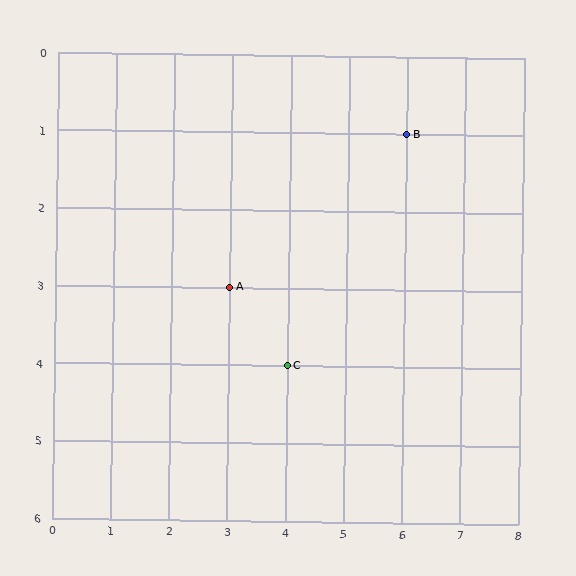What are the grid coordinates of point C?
Point C is at grid coordinates (4, 4).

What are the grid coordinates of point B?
Point B is at grid coordinates (6, 1).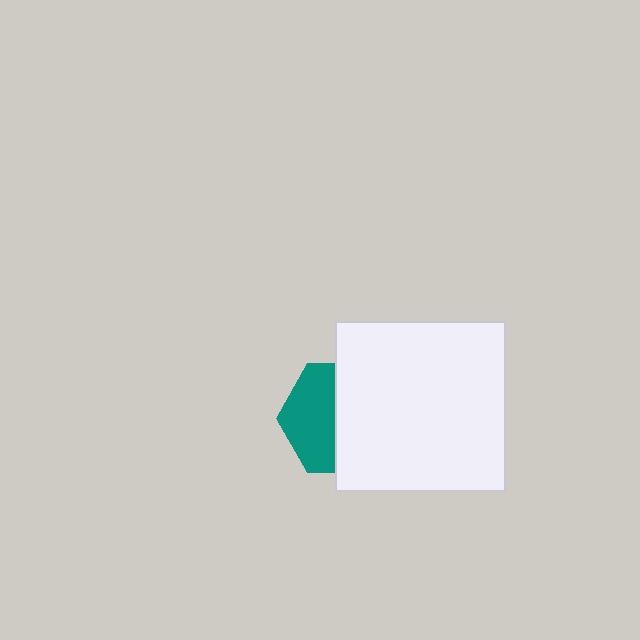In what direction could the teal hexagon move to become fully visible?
The teal hexagon could move left. That would shift it out from behind the white square entirely.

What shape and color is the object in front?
The object in front is a white square.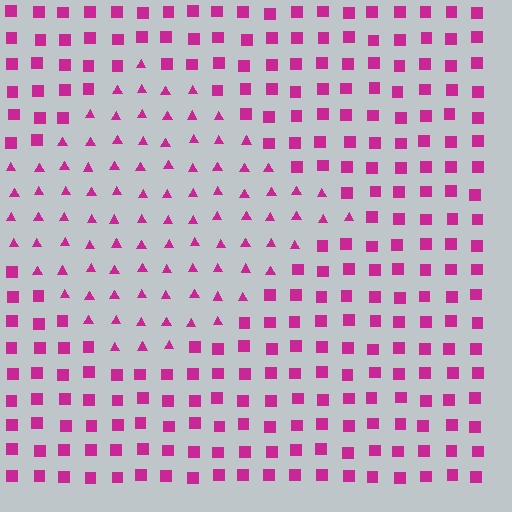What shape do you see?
I see a diamond.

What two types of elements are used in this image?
The image uses triangles inside the diamond region and squares outside it.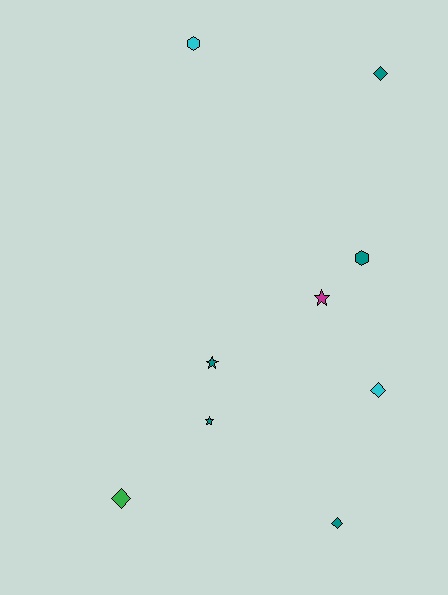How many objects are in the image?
There are 9 objects.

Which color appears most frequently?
Teal, with 5 objects.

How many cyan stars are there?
There are no cyan stars.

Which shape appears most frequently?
Diamond, with 4 objects.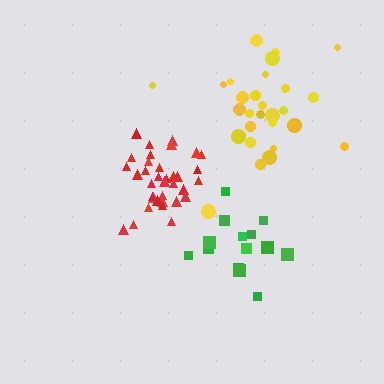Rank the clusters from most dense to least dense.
red, green, yellow.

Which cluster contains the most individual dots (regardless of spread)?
Red (35).